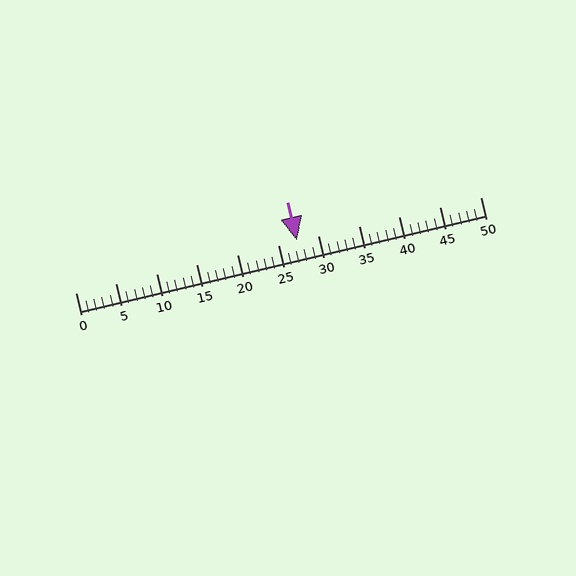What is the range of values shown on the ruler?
The ruler shows values from 0 to 50.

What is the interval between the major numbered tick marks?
The major tick marks are spaced 5 units apart.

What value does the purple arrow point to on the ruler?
The purple arrow points to approximately 27.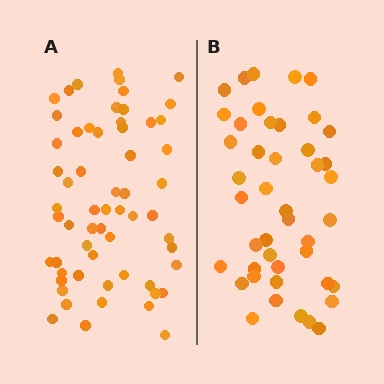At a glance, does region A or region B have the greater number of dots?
Region A (the left region) has more dots.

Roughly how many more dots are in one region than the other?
Region A has approximately 15 more dots than region B.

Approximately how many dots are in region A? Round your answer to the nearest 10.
About 60 dots.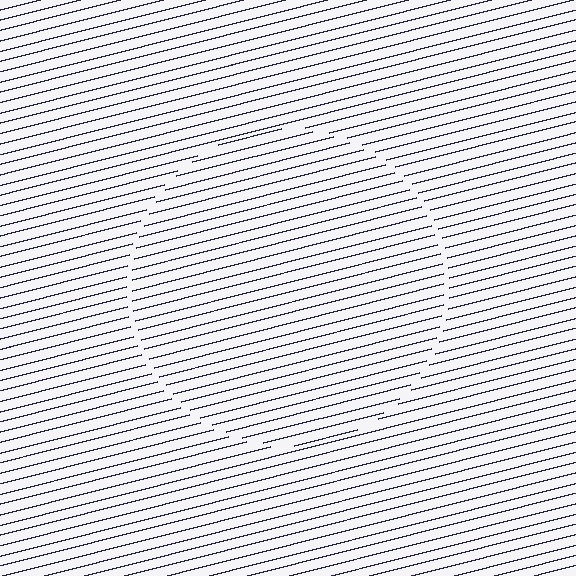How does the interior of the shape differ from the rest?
The interior of the shape contains the same grating, shifted by half a period — the contour is defined by the phase discontinuity where line-ends from the inner and outer gratings abut.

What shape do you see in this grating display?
An illusory circle. The interior of the shape contains the same grating, shifted by half a period — the contour is defined by the phase discontinuity where line-ends from the inner and outer gratings abut.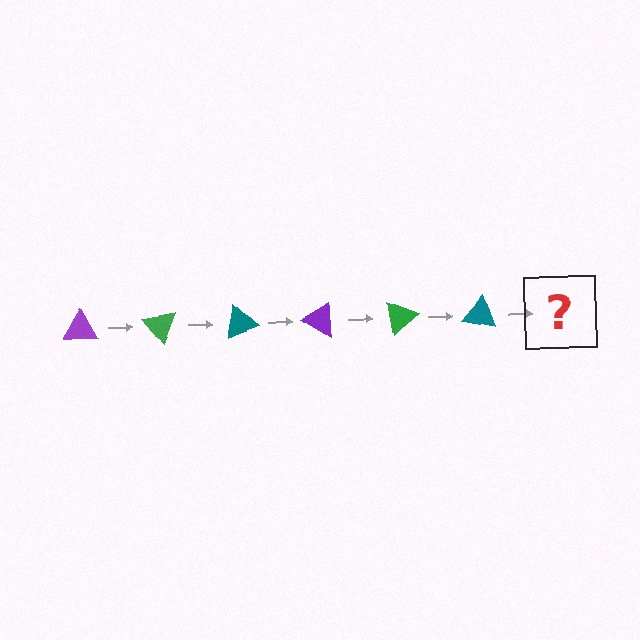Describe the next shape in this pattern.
It should be a purple triangle, rotated 300 degrees from the start.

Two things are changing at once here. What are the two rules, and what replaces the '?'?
The two rules are that it rotates 50 degrees each step and the color cycles through purple, green, and teal. The '?' should be a purple triangle, rotated 300 degrees from the start.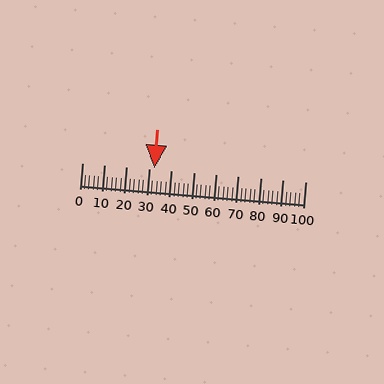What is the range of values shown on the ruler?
The ruler shows values from 0 to 100.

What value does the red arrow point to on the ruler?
The red arrow points to approximately 32.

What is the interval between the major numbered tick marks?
The major tick marks are spaced 10 units apart.